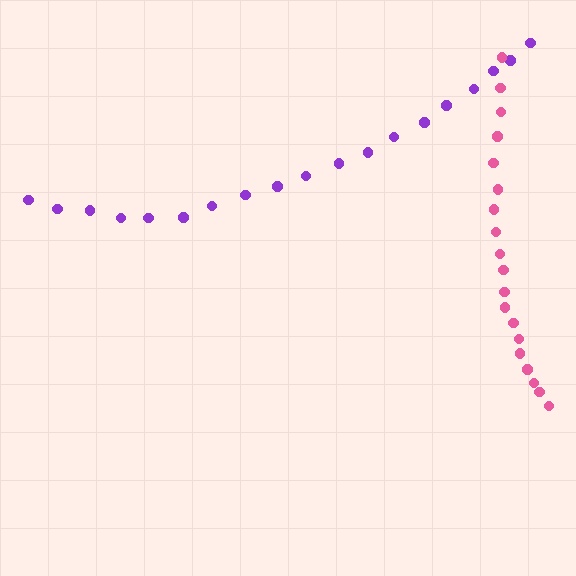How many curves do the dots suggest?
There are 2 distinct paths.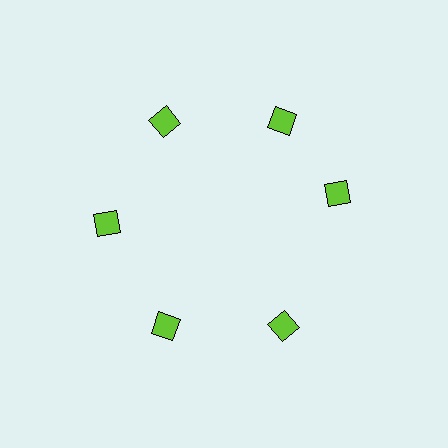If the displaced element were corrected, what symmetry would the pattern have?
It would have 6-fold rotational symmetry — the pattern would map onto itself every 60 degrees.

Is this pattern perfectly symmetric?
No. The 6 lime diamonds are arranged in a ring, but one element near the 3 o'clock position is rotated out of alignment along the ring, breaking the 6-fold rotational symmetry.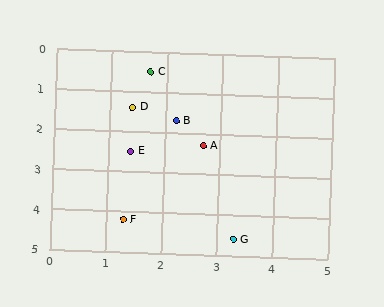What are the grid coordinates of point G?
Point G is at approximately (3.3, 4.6).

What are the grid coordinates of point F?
Point F is at approximately (1.3, 4.2).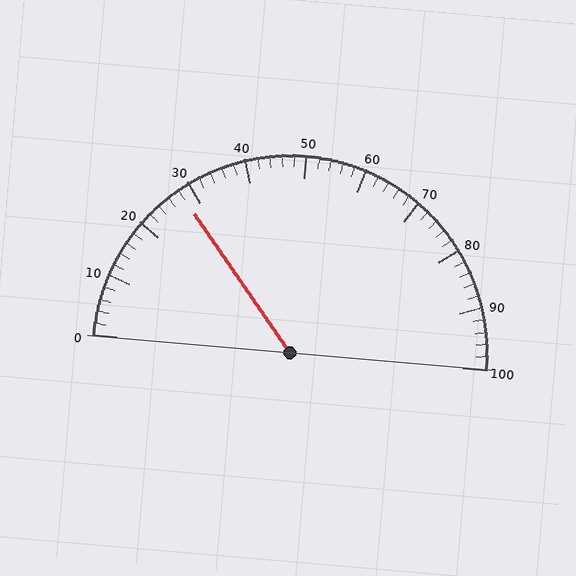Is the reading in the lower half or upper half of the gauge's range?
The reading is in the lower half of the range (0 to 100).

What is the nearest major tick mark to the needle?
The nearest major tick mark is 30.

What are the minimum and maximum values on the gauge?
The gauge ranges from 0 to 100.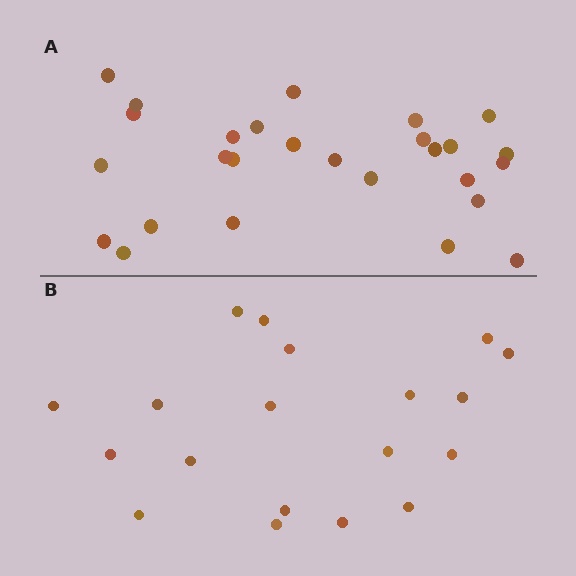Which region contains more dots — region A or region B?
Region A (the top region) has more dots.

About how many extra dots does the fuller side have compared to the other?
Region A has roughly 8 or so more dots than region B.